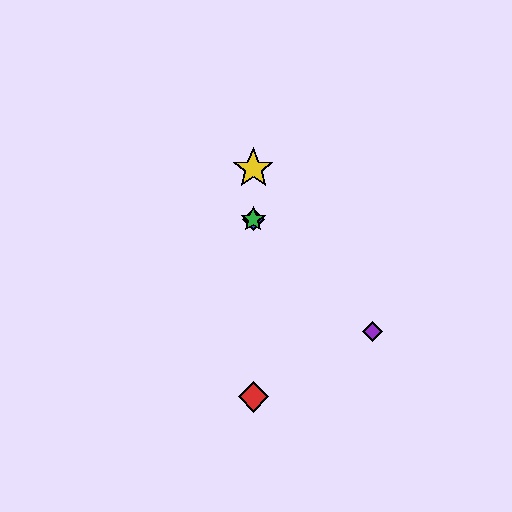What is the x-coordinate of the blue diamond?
The blue diamond is at x≈253.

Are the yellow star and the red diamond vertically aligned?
Yes, both are at x≈253.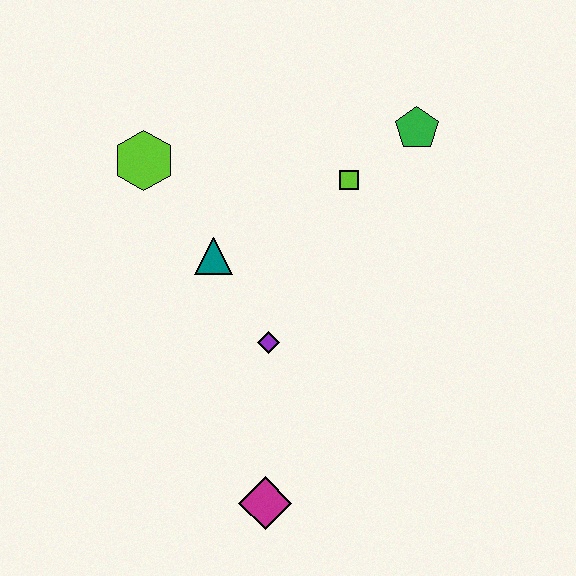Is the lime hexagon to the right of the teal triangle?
No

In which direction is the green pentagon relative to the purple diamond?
The green pentagon is above the purple diamond.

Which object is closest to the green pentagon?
The lime square is closest to the green pentagon.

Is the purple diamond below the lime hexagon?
Yes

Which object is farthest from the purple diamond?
The green pentagon is farthest from the purple diamond.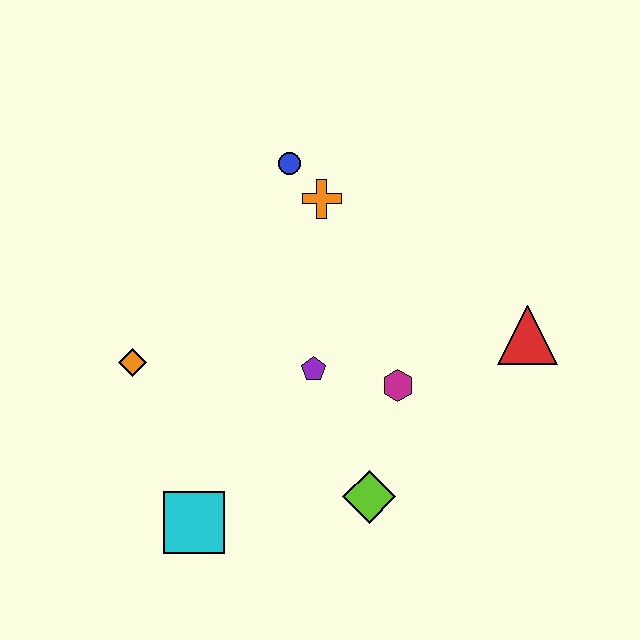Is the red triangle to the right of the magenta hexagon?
Yes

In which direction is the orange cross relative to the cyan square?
The orange cross is above the cyan square.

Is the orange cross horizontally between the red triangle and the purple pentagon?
Yes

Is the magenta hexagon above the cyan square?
Yes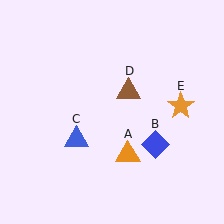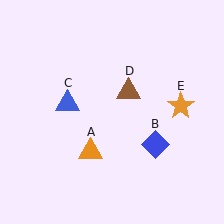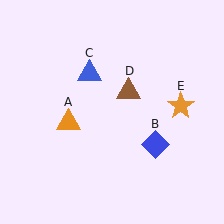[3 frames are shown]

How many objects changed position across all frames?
2 objects changed position: orange triangle (object A), blue triangle (object C).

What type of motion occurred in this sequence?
The orange triangle (object A), blue triangle (object C) rotated clockwise around the center of the scene.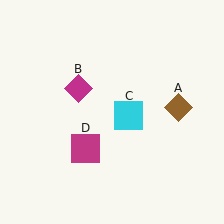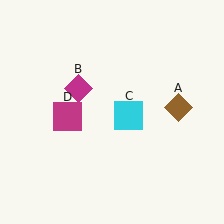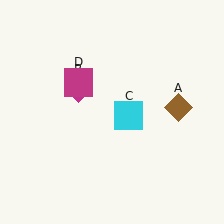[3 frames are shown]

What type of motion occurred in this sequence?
The magenta square (object D) rotated clockwise around the center of the scene.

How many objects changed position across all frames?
1 object changed position: magenta square (object D).